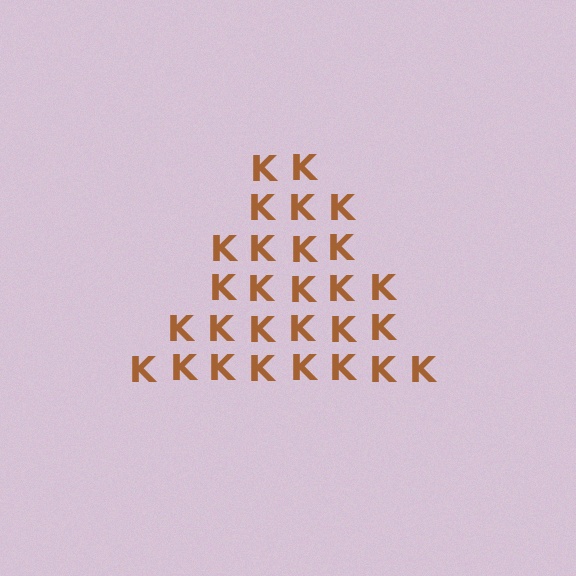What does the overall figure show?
The overall figure shows a triangle.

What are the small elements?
The small elements are letter K's.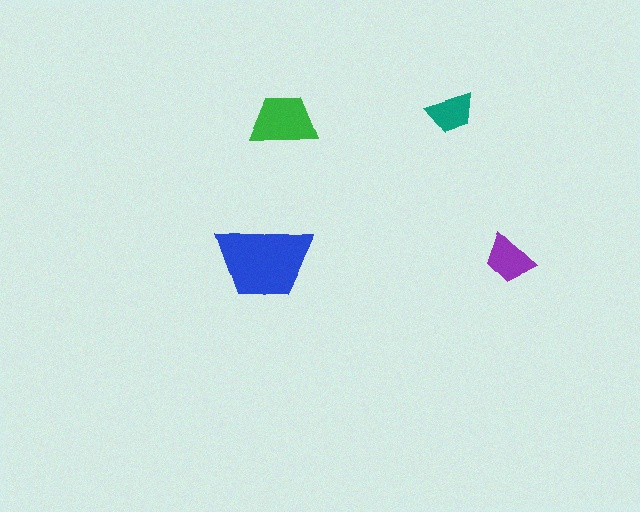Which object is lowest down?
The purple trapezoid is bottommost.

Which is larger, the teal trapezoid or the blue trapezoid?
The blue one.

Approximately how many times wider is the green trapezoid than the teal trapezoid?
About 1.5 times wider.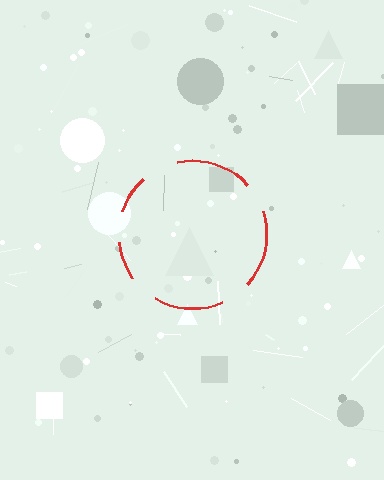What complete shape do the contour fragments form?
The contour fragments form a circle.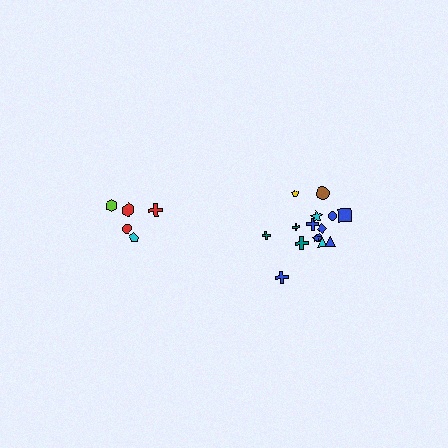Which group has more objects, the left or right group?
The right group.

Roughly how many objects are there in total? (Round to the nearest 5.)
Roughly 20 objects in total.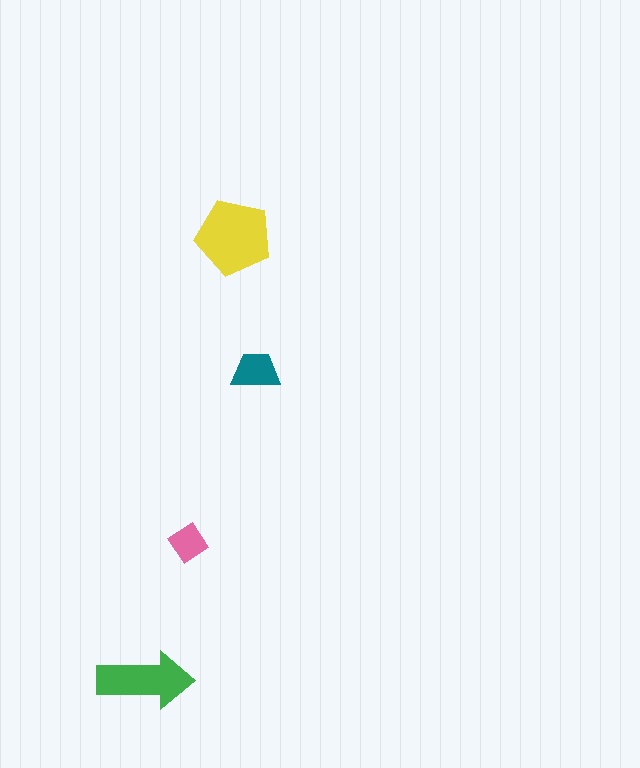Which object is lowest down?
The green arrow is bottommost.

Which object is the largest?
The yellow pentagon.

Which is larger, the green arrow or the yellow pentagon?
The yellow pentagon.